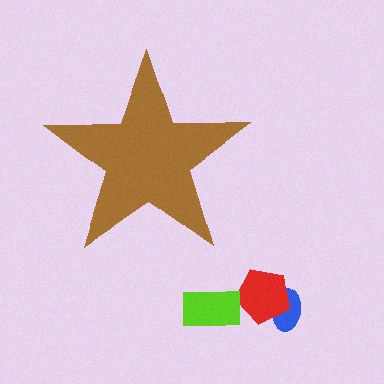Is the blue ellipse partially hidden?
No, the blue ellipse is fully visible.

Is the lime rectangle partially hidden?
No, the lime rectangle is fully visible.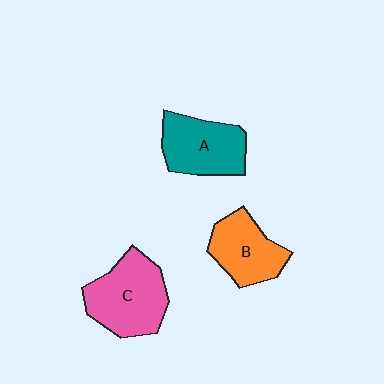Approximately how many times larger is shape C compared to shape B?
Approximately 1.3 times.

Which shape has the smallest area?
Shape B (orange).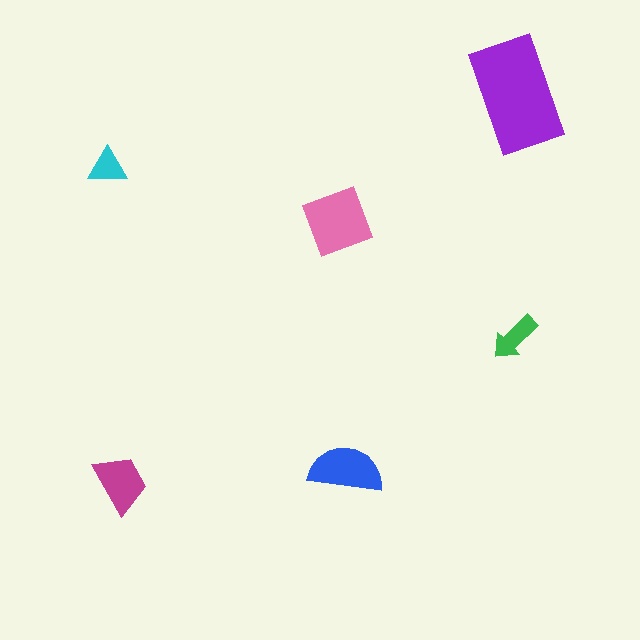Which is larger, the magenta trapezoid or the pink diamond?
The pink diamond.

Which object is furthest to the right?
The purple rectangle is rightmost.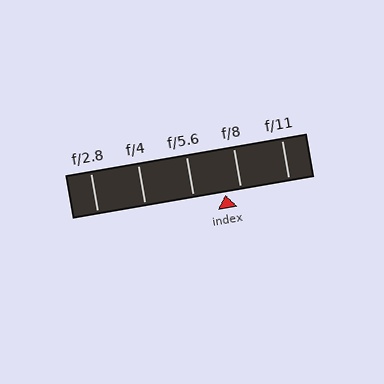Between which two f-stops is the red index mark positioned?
The index mark is between f/5.6 and f/8.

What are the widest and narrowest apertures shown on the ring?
The widest aperture shown is f/2.8 and the narrowest is f/11.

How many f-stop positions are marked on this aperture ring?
There are 5 f-stop positions marked.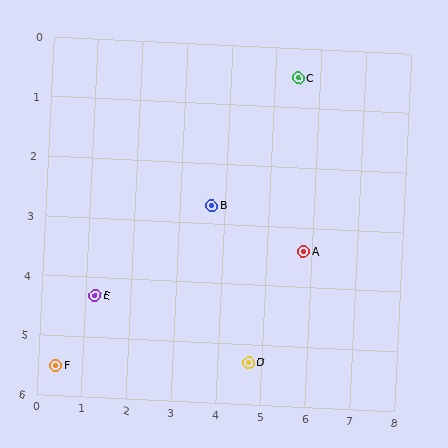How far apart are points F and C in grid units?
Points F and C are about 7.1 grid units apart.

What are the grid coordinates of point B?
Point B is at approximately (3.7, 2.7).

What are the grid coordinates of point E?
Point E is at approximately (1.2, 4.3).